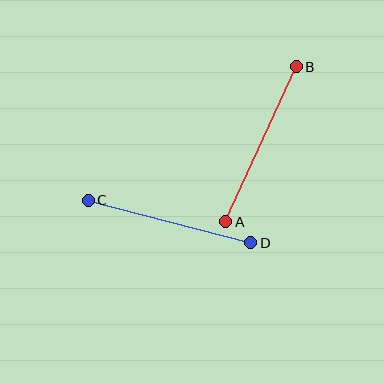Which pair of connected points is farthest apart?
Points A and B are farthest apart.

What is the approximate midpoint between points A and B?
The midpoint is at approximately (261, 144) pixels.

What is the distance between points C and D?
The distance is approximately 168 pixels.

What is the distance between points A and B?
The distance is approximately 171 pixels.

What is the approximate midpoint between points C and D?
The midpoint is at approximately (170, 221) pixels.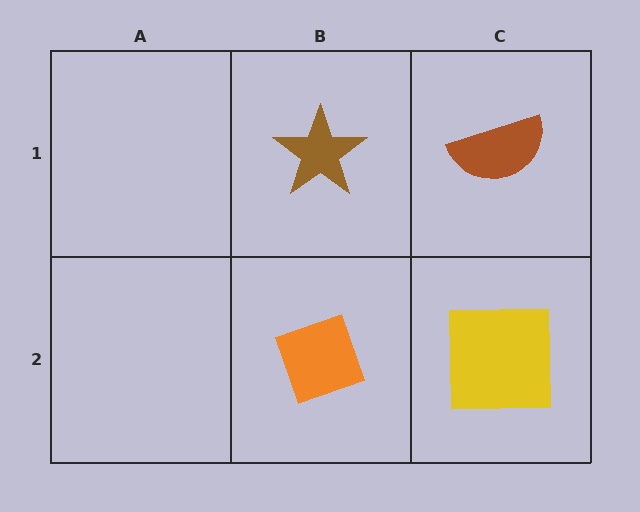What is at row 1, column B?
A brown star.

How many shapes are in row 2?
2 shapes.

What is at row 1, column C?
A brown semicircle.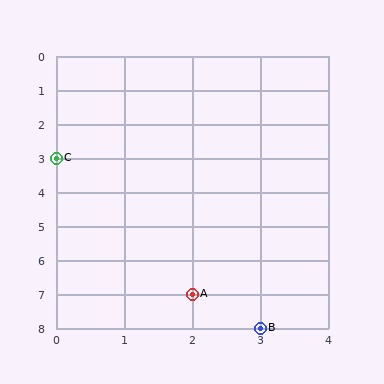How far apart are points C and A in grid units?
Points C and A are 2 columns and 4 rows apart (about 4.5 grid units diagonally).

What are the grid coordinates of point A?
Point A is at grid coordinates (2, 7).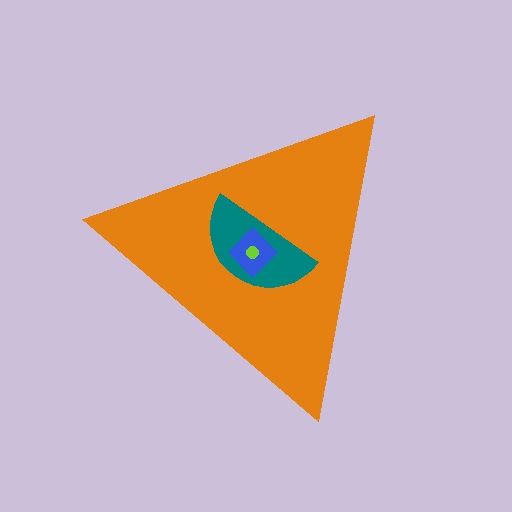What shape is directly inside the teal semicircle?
The blue diamond.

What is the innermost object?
The lime circle.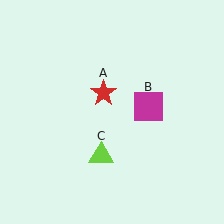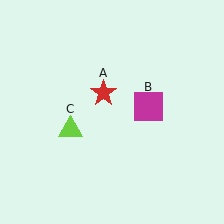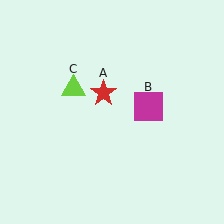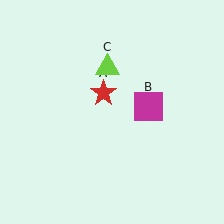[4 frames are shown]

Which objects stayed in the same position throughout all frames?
Red star (object A) and magenta square (object B) remained stationary.